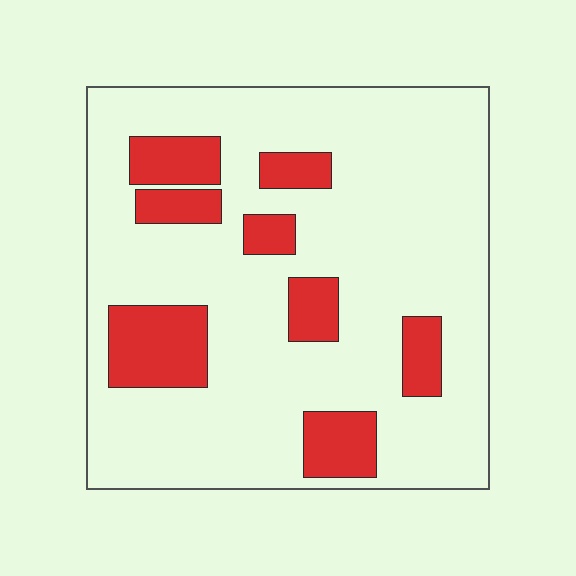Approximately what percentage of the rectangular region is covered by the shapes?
Approximately 20%.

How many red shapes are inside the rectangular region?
8.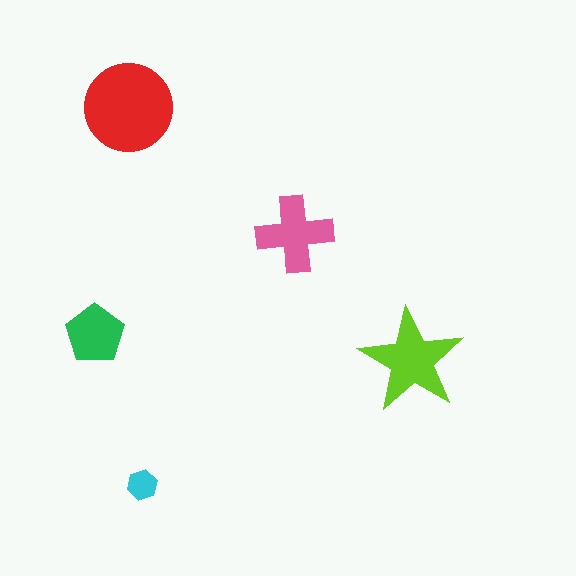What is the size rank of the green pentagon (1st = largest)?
4th.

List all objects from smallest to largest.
The cyan hexagon, the green pentagon, the pink cross, the lime star, the red circle.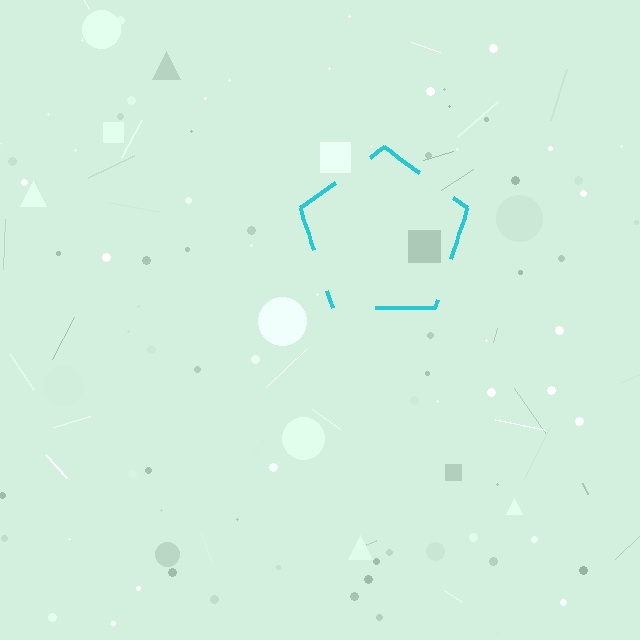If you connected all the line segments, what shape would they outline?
They would outline a pentagon.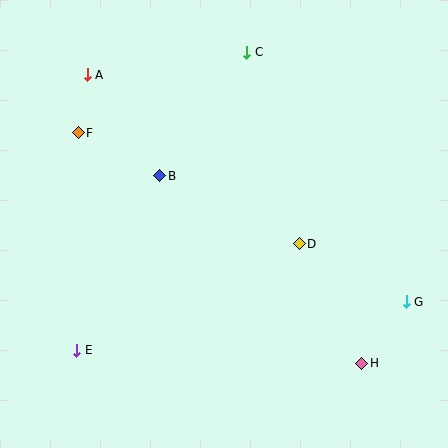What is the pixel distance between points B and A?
The distance between B and A is 124 pixels.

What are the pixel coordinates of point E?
Point E is at (77, 350).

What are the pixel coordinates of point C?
Point C is at (247, 52).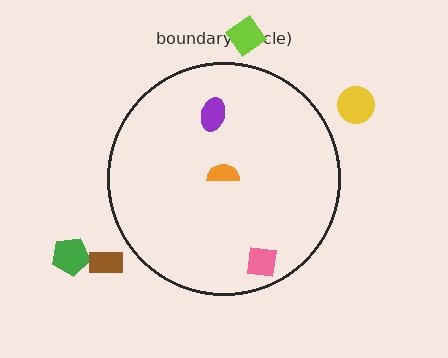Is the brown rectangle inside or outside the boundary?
Outside.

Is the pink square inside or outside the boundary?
Inside.